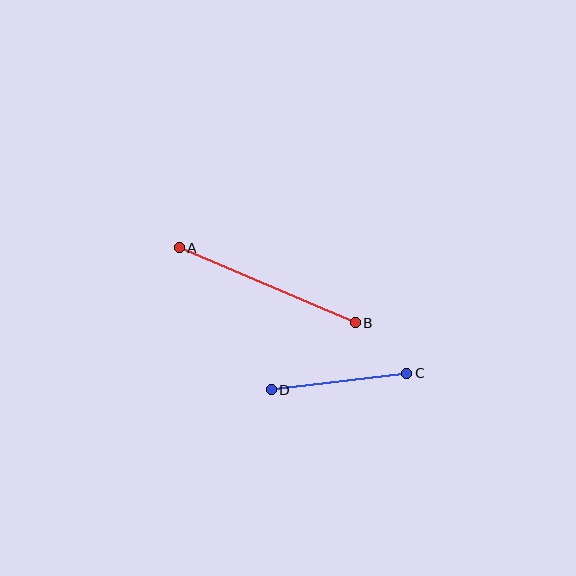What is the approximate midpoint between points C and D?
The midpoint is at approximately (339, 381) pixels.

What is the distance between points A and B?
The distance is approximately 192 pixels.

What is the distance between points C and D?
The distance is approximately 137 pixels.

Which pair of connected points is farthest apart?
Points A and B are farthest apart.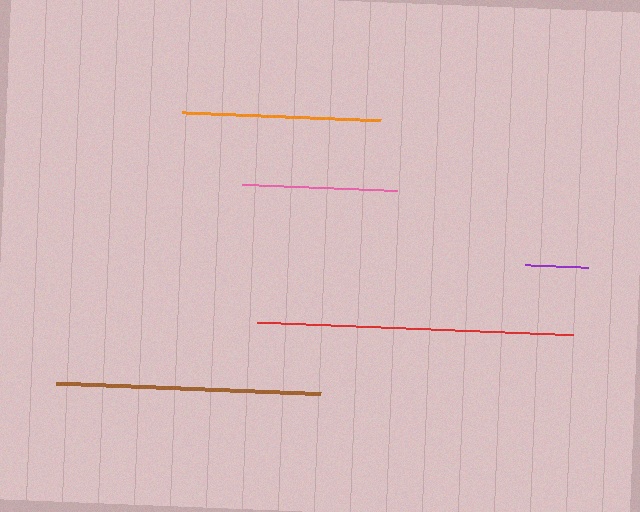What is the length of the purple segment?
The purple segment is approximately 63 pixels long.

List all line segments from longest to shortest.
From longest to shortest: red, brown, orange, pink, purple.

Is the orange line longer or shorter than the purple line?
The orange line is longer than the purple line.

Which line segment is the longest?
The red line is the longest at approximately 316 pixels.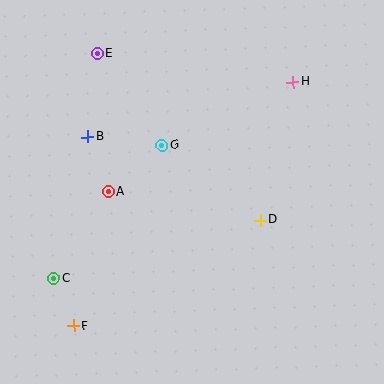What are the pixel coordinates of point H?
Point H is at (293, 82).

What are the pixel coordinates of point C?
Point C is at (54, 278).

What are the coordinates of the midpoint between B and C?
The midpoint between B and C is at (71, 207).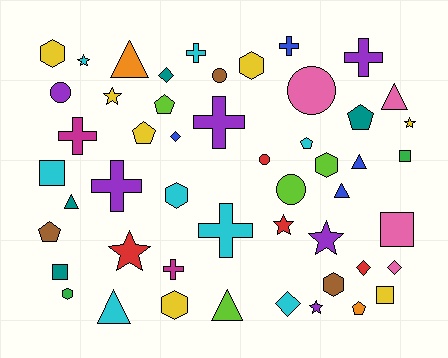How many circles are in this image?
There are 5 circles.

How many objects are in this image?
There are 50 objects.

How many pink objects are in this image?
There are 4 pink objects.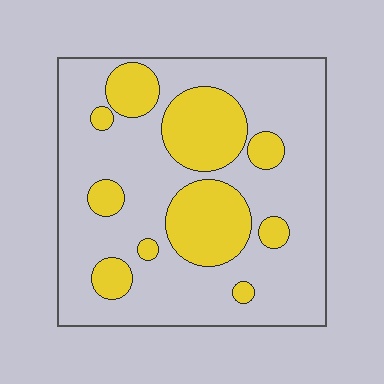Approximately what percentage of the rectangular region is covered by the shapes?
Approximately 30%.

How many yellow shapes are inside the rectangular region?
10.